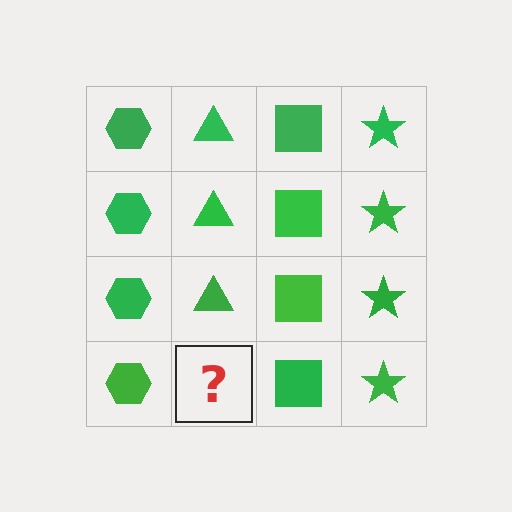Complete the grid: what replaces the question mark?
The question mark should be replaced with a green triangle.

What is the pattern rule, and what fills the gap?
The rule is that each column has a consistent shape. The gap should be filled with a green triangle.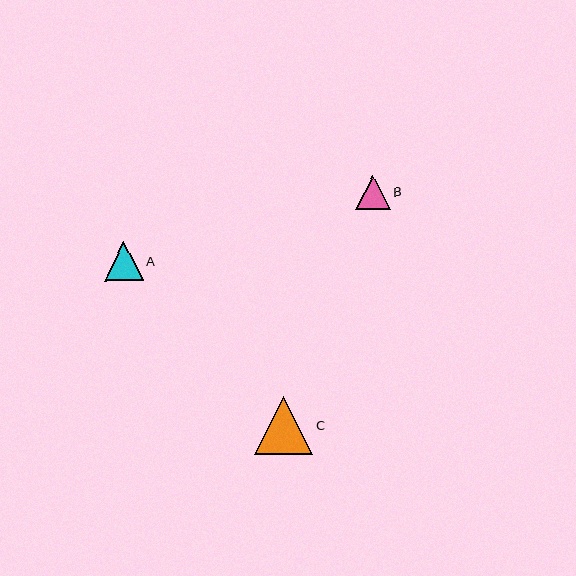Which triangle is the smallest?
Triangle B is the smallest with a size of approximately 34 pixels.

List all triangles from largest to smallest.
From largest to smallest: C, A, B.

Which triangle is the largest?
Triangle C is the largest with a size of approximately 58 pixels.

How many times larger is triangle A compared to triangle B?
Triangle A is approximately 1.1 times the size of triangle B.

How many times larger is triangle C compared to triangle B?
Triangle C is approximately 1.7 times the size of triangle B.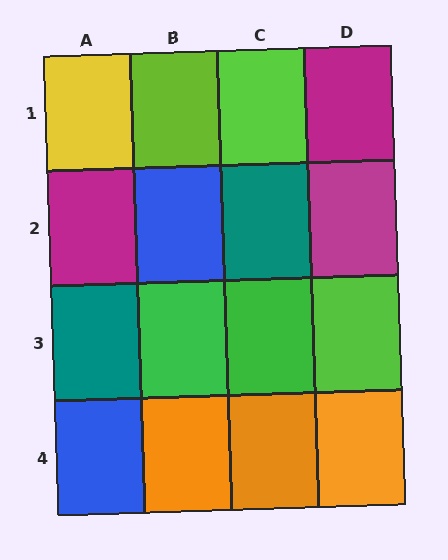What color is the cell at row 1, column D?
Magenta.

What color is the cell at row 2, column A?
Magenta.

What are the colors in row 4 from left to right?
Blue, orange, orange, orange.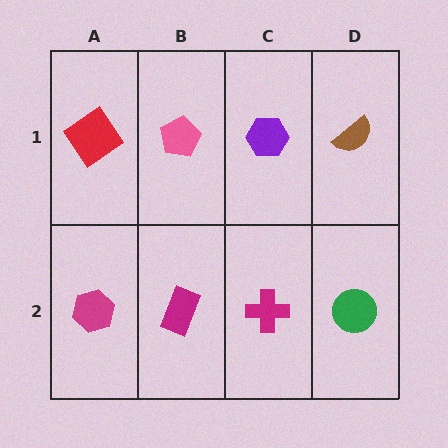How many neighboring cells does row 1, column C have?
3.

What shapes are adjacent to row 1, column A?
A magenta hexagon (row 2, column A), a pink pentagon (row 1, column B).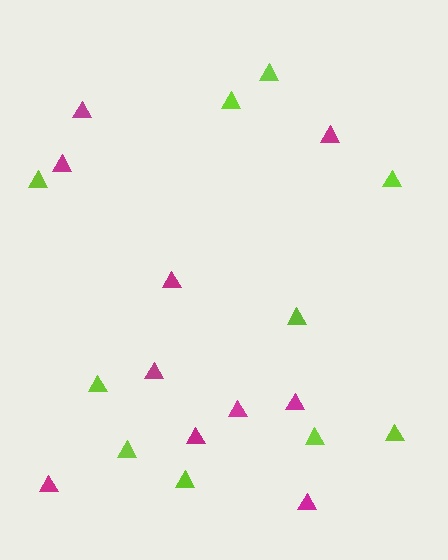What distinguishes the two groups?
There are 2 groups: one group of magenta triangles (10) and one group of lime triangles (10).